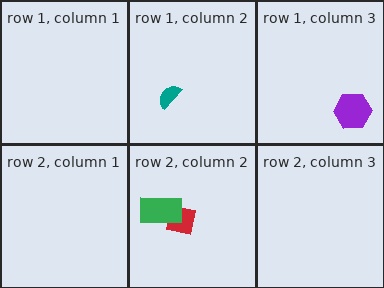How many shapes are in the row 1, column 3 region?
1.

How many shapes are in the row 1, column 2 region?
1.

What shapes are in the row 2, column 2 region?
The red square, the green rectangle.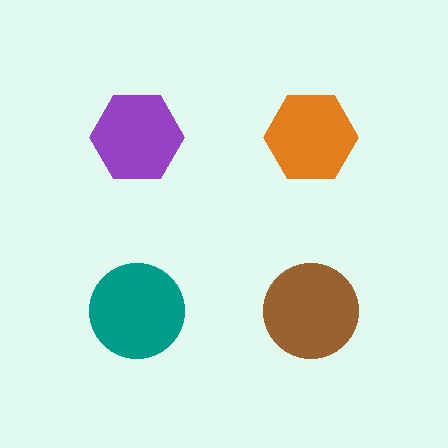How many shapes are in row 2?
2 shapes.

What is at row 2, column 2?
A brown circle.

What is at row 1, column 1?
A purple hexagon.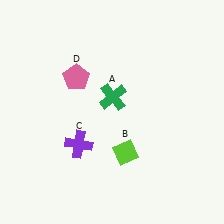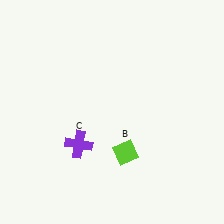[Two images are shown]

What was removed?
The green cross (A), the pink pentagon (D) were removed in Image 2.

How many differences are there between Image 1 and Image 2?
There are 2 differences between the two images.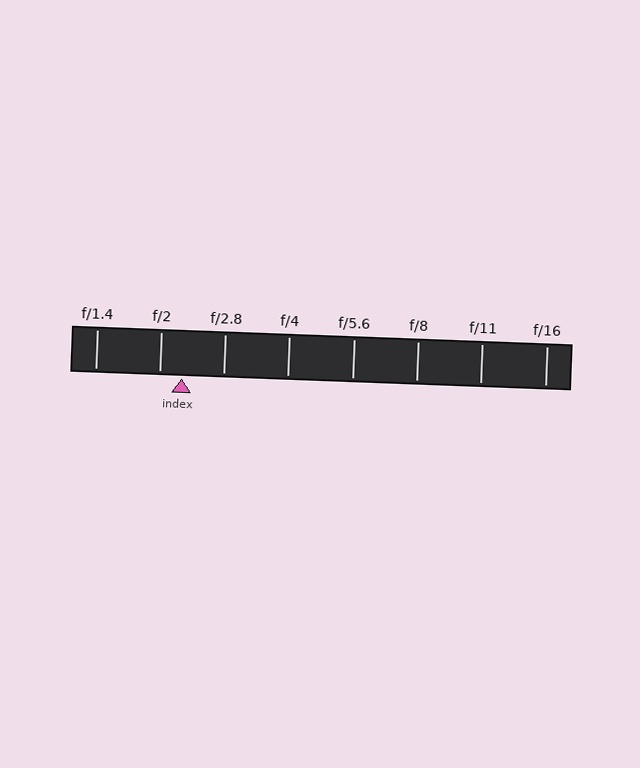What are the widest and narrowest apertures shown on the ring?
The widest aperture shown is f/1.4 and the narrowest is f/16.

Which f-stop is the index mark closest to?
The index mark is closest to f/2.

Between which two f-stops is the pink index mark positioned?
The index mark is between f/2 and f/2.8.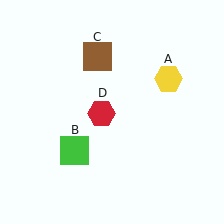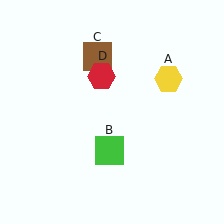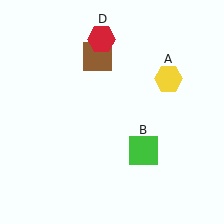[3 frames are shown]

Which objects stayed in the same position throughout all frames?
Yellow hexagon (object A) and brown square (object C) remained stationary.